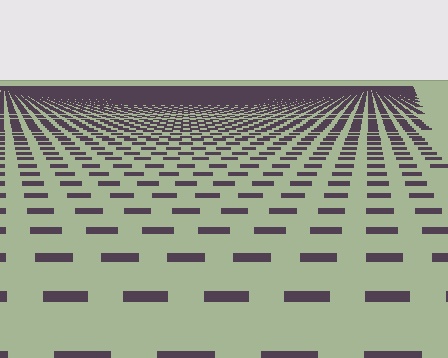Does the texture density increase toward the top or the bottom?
Density increases toward the top.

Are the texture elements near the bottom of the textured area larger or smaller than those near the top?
Larger. Near the bottom, elements are closer to the viewer and appear at a bigger on-screen size.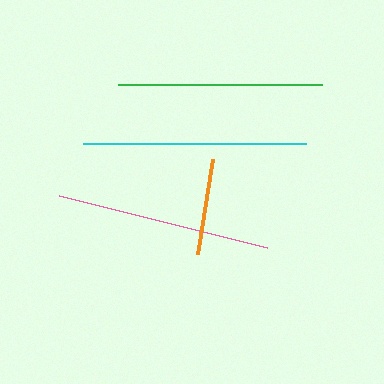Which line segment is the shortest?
The orange line is the shortest at approximately 96 pixels.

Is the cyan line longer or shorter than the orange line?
The cyan line is longer than the orange line.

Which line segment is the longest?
The cyan line is the longest at approximately 223 pixels.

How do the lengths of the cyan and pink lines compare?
The cyan and pink lines are approximately the same length.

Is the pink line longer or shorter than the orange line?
The pink line is longer than the orange line.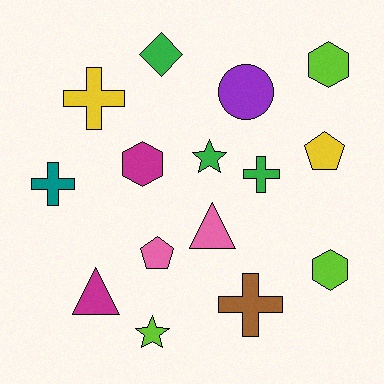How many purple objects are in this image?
There is 1 purple object.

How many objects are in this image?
There are 15 objects.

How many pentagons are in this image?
There are 2 pentagons.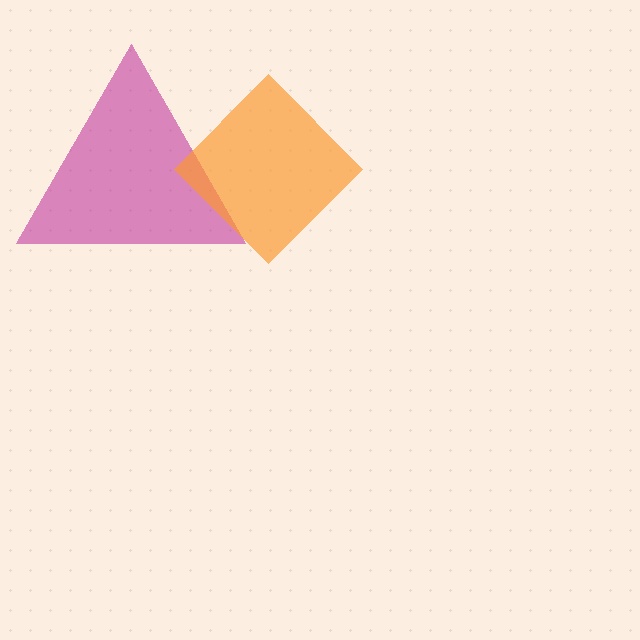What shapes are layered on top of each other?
The layered shapes are: a magenta triangle, an orange diamond.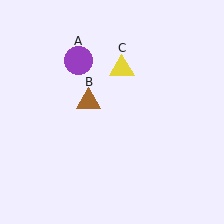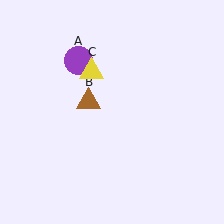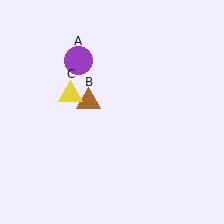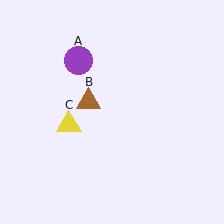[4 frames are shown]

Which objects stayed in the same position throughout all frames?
Purple circle (object A) and brown triangle (object B) remained stationary.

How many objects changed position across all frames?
1 object changed position: yellow triangle (object C).